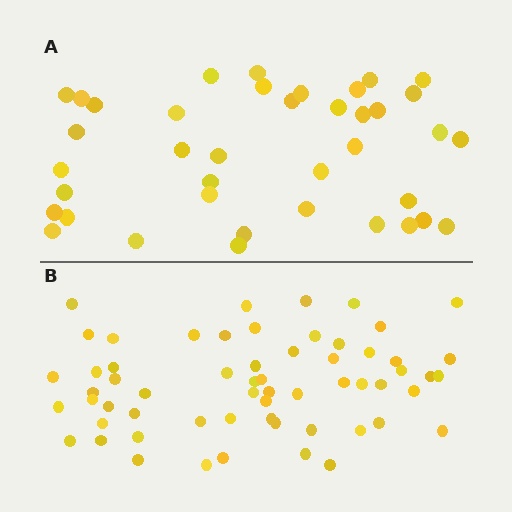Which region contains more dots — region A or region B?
Region B (the bottom region) has more dots.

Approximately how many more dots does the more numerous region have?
Region B has approximately 20 more dots than region A.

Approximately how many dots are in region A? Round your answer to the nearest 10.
About 40 dots. (The exact count is 39, which rounds to 40.)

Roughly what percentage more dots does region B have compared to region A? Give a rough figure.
About 55% more.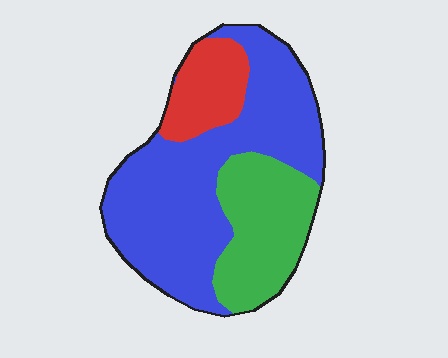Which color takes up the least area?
Red, at roughly 15%.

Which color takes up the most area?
Blue, at roughly 60%.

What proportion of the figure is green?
Green takes up about one quarter (1/4) of the figure.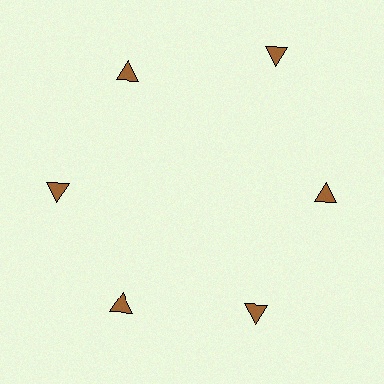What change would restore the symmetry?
The symmetry would be restored by moving it inward, back onto the ring so that all 6 triangles sit at equal angles and equal distance from the center.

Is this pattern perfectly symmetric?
No. The 6 brown triangles are arranged in a ring, but one element near the 1 o'clock position is pushed outward from the center, breaking the 6-fold rotational symmetry.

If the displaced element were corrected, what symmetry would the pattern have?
It would have 6-fold rotational symmetry — the pattern would map onto itself every 60 degrees.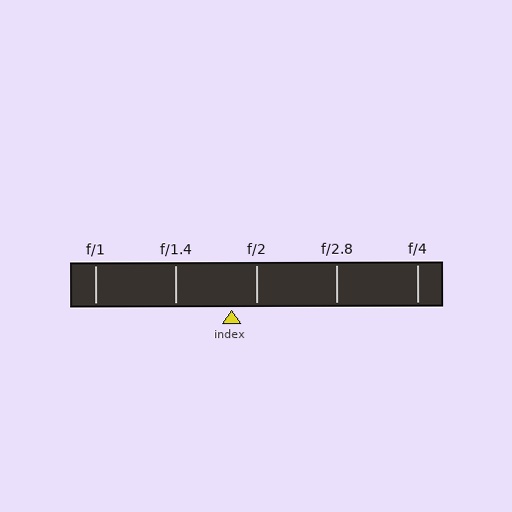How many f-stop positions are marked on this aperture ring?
There are 5 f-stop positions marked.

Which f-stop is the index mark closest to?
The index mark is closest to f/2.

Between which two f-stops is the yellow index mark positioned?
The index mark is between f/1.4 and f/2.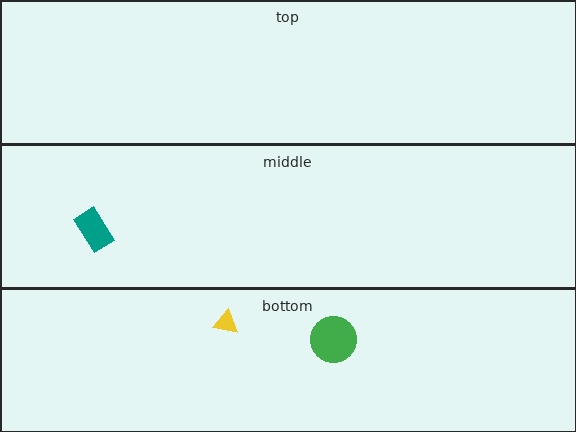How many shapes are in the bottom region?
2.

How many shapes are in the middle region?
1.